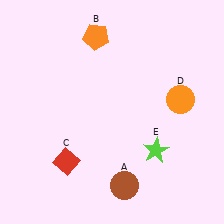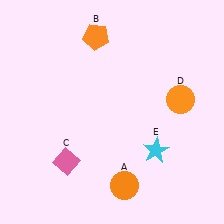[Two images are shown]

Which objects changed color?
A changed from brown to orange. C changed from red to pink. E changed from lime to cyan.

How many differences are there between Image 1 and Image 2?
There are 3 differences between the two images.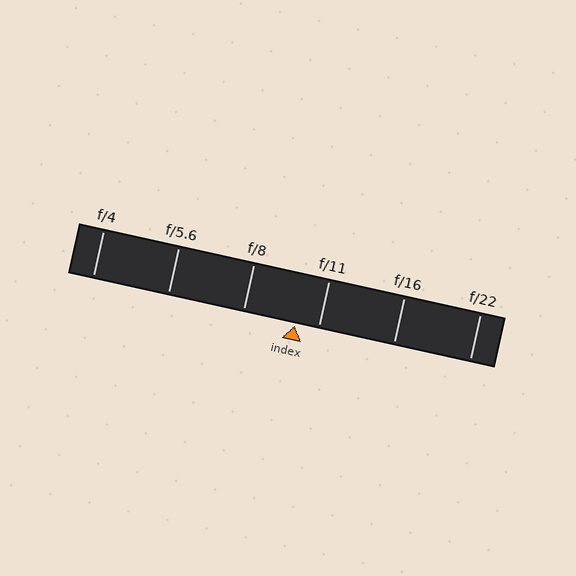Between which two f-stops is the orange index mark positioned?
The index mark is between f/8 and f/11.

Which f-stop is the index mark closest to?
The index mark is closest to f/11.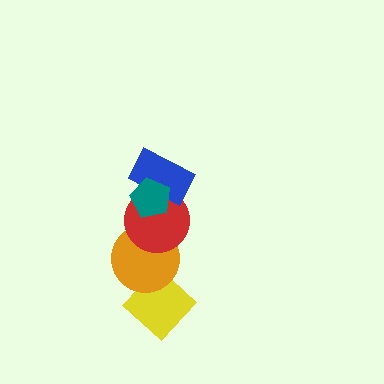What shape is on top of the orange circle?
The red circle is on top of the orange circle.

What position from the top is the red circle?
The red circle is 3rd from the top.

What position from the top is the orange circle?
The orange circle is 4th from the top.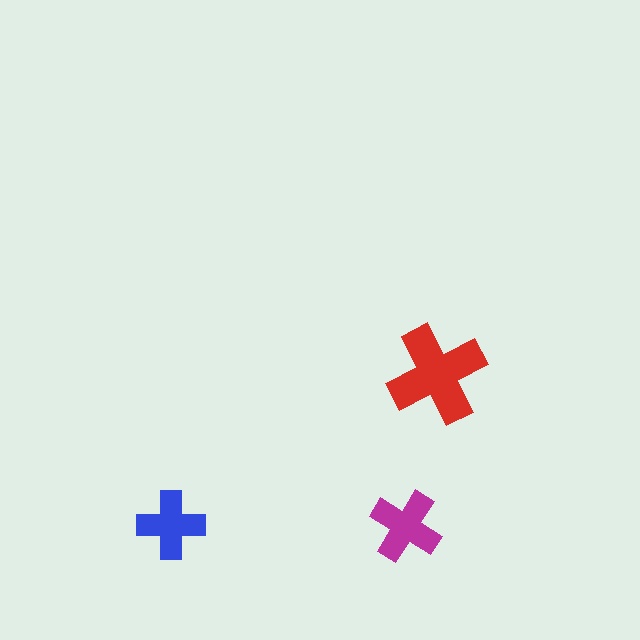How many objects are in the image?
There are 3 objects in the image.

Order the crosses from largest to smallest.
the red one, the magenta one, the blue one.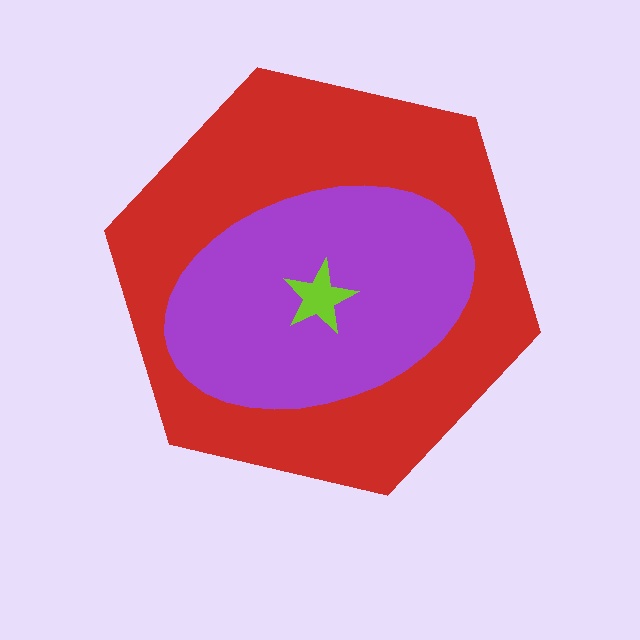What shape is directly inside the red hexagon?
The purple ellipse.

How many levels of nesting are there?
3.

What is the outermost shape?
The red hexagon.